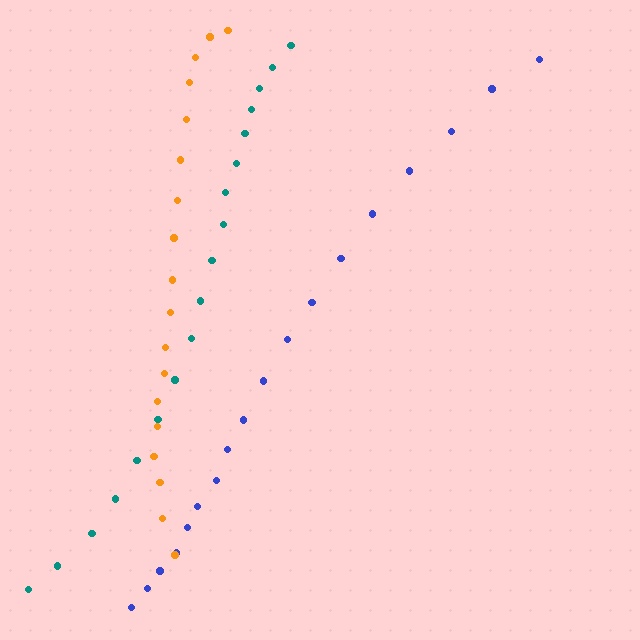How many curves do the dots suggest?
There are 3 distinct paths.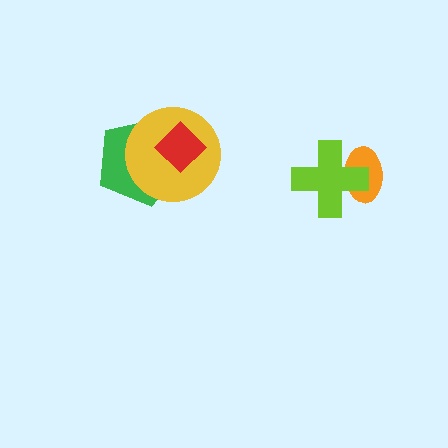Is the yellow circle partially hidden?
Yes, it is partially covered by another shape.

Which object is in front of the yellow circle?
The red diamond is in front of the yellow circle.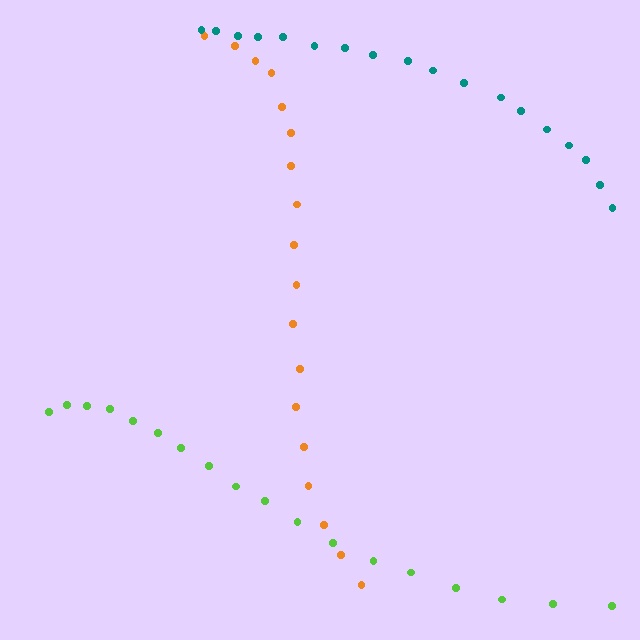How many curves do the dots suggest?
There are 3 distinct paths.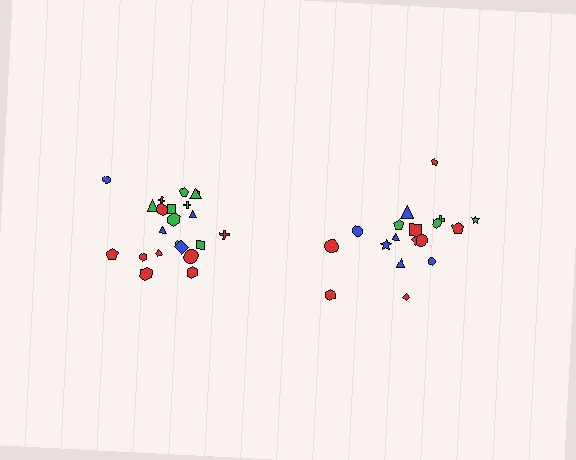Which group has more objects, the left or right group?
The left group.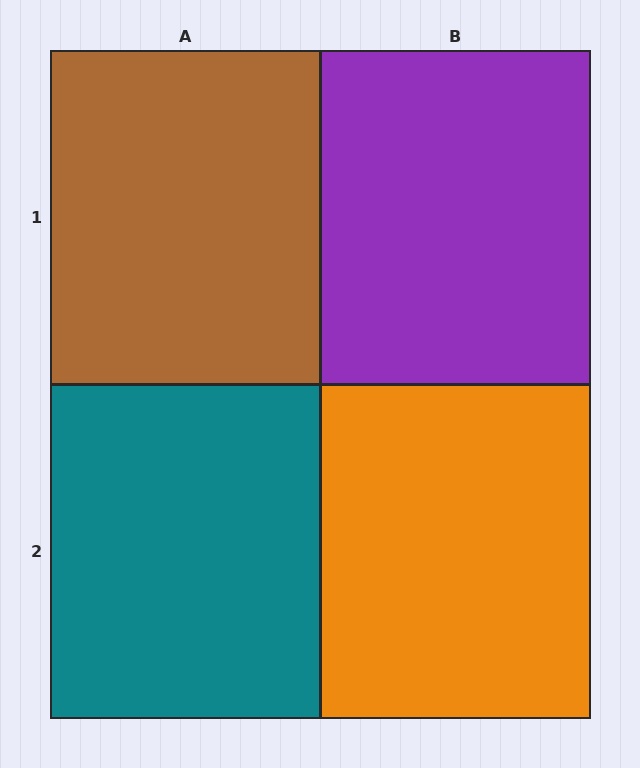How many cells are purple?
1 cell is purple.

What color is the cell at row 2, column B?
Orange.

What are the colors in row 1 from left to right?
Brown, purple.